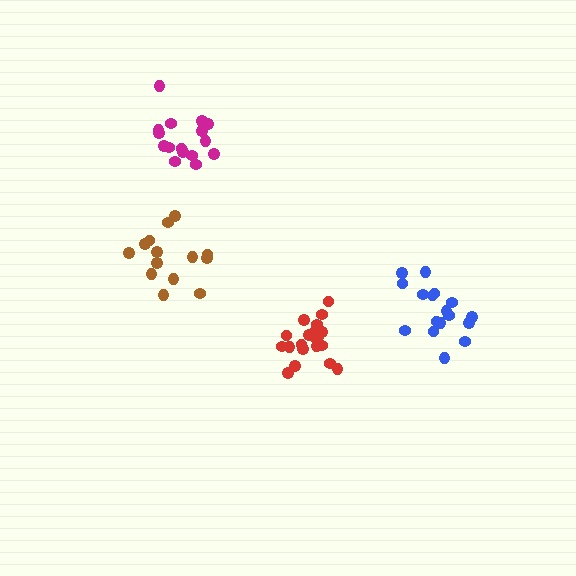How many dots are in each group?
Group 1: 14 dots, Group 2: 20 dots, Group 3: 16 dots, Group 4: 17 dots (67 total).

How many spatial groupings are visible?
There are 4 spatial groupings.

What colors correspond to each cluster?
The clusters are colored: brown, red, magenta, blue.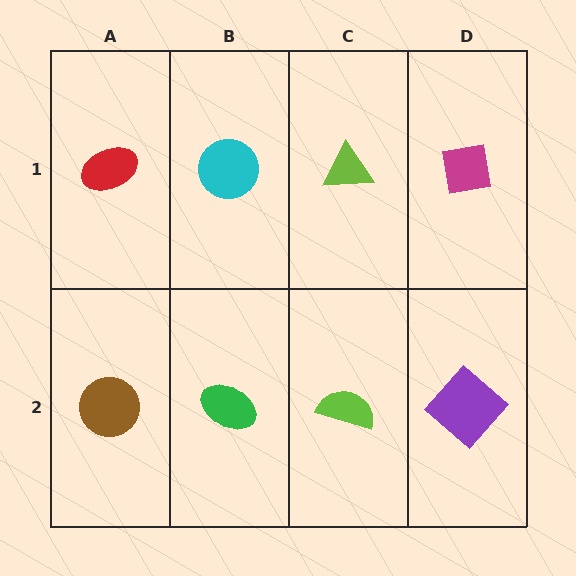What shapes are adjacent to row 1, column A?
A brown circle (row 2, column A), a cyan circle (row 1, column B).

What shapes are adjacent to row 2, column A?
A red ellipse (row 1, column A), a green ellipse (row 2, column B).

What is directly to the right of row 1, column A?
A cyan circle.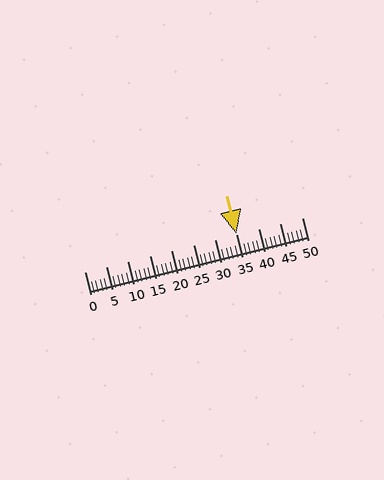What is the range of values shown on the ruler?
The ruler shows values from 0 to 50.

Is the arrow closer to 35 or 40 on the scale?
The arrow is closer to 35.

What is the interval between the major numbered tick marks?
The major tick marks are spaced 5 units apart.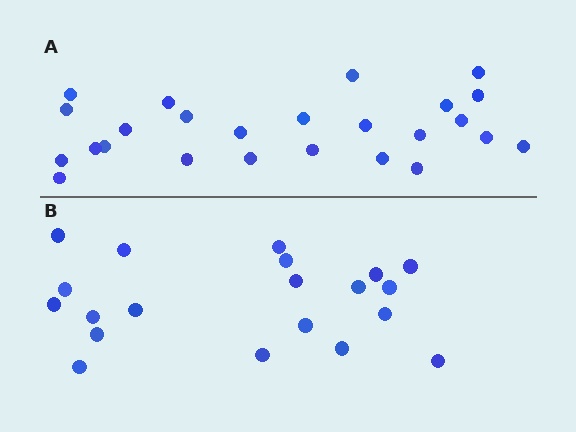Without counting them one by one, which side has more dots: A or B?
Region A (the top region) has more dots.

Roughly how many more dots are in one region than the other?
Region A has about 5 more dots than region B.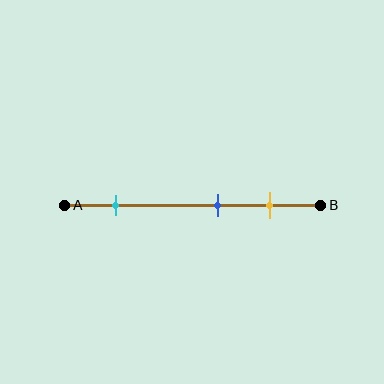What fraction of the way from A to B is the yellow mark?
The yellow mark is approximately 80% (0.8) of the way from A to B.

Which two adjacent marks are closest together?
The blue and yellow marks are the closest adjacent pair.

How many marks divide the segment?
There are 3 marks dividing the segment.